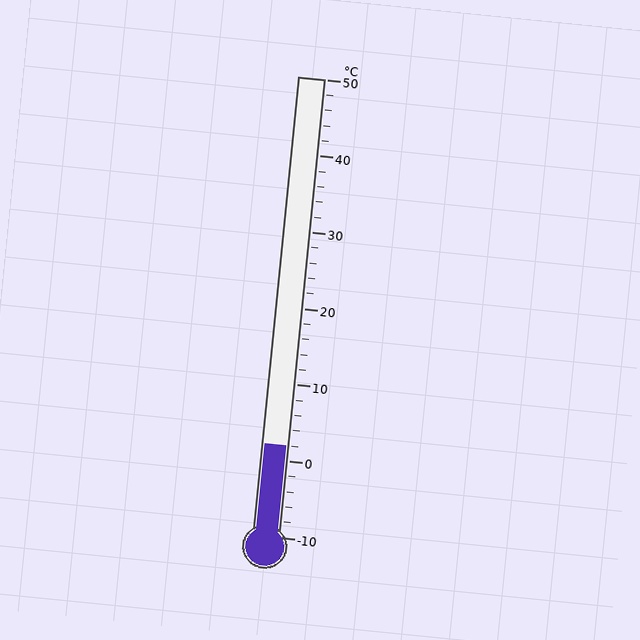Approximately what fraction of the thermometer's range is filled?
The thermometer is filled to approximately 20% of its range.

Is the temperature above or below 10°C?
The temperature is below 10°C.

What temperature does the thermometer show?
The thermometer shows approximately 2°C.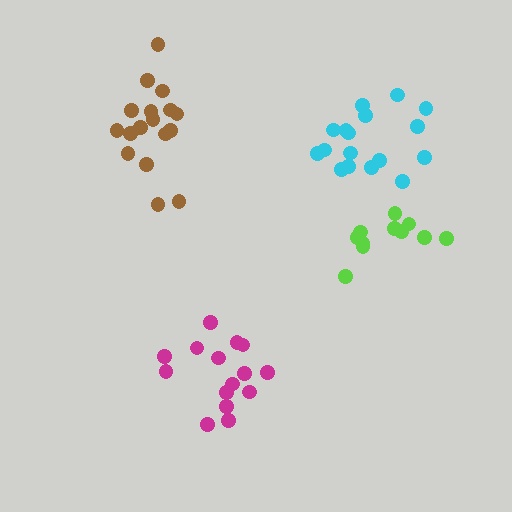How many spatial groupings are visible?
There are 4 spatial groupings.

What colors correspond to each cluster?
The clusters are colored: magenta, lime, brown, cyan.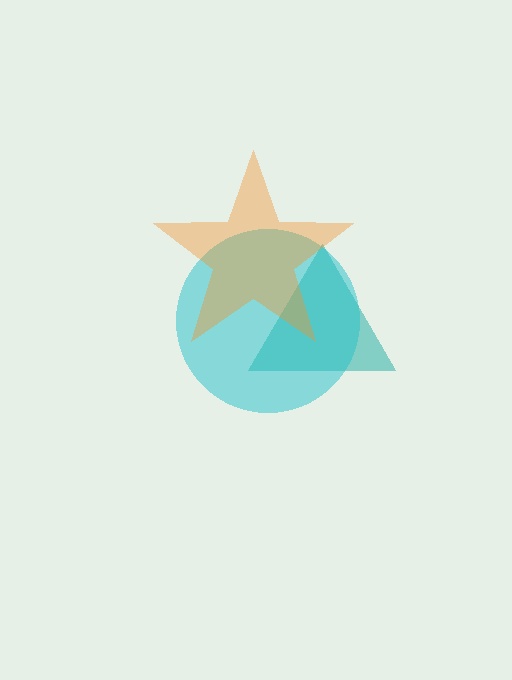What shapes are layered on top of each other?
The layered shapes are: a teal triangle, a cyan circle, an orange star.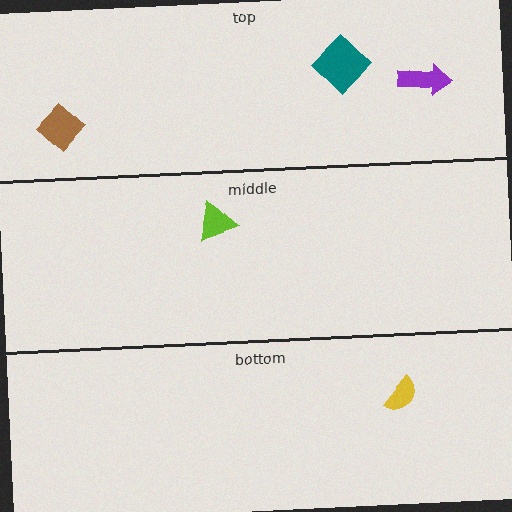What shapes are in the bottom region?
The yellow semicircle.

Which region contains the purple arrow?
The top region.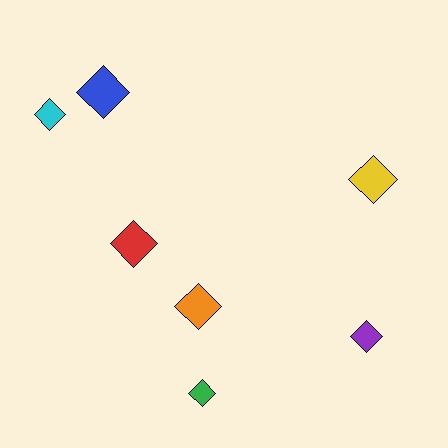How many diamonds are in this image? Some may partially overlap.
There are 7 diamonds.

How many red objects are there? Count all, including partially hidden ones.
There is 1 red object.